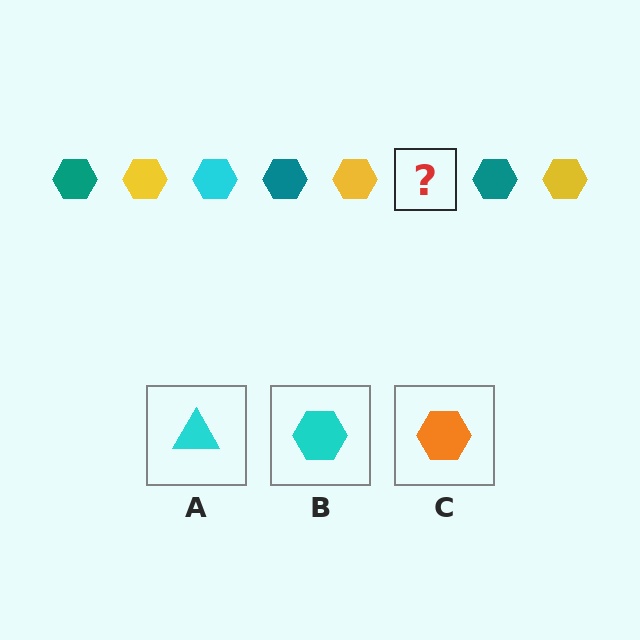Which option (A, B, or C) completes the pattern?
B.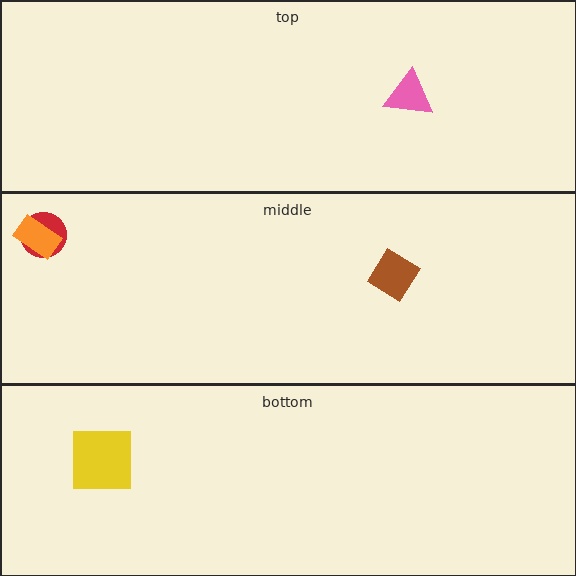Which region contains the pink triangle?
The top region.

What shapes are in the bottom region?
The yellow square.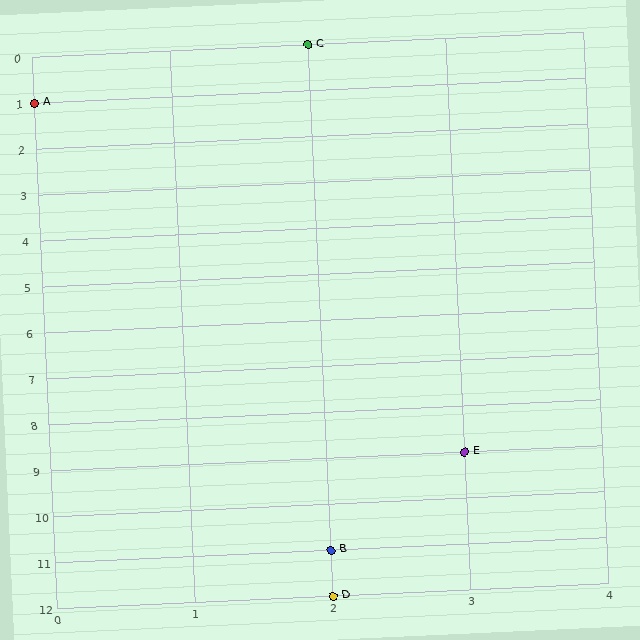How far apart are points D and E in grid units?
Points D and E are 1 column and 3 rows apart (about 3.2 grid units diagonally).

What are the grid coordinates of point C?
Point C is at grid coordinates (2, 0).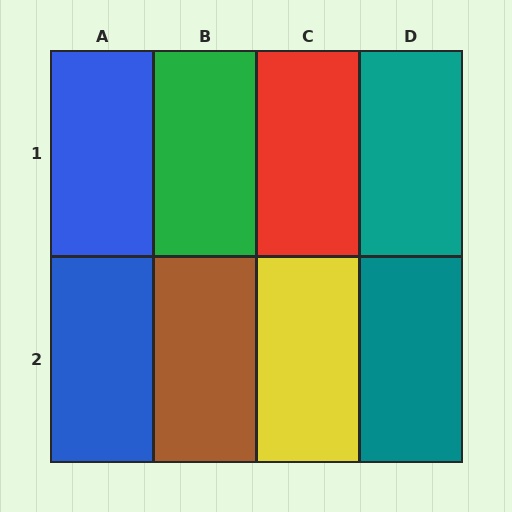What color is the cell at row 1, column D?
Teal.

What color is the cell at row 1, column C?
Red.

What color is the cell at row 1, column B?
Green.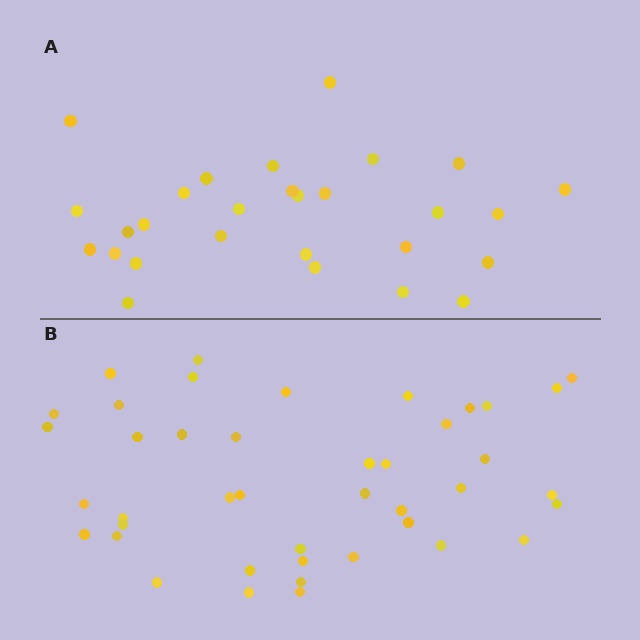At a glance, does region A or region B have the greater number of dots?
Region B (the bottom region) has more dots.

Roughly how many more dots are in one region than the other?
Region B has approximately 15 more dots than region A.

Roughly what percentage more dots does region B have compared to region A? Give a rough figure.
About 50% more.